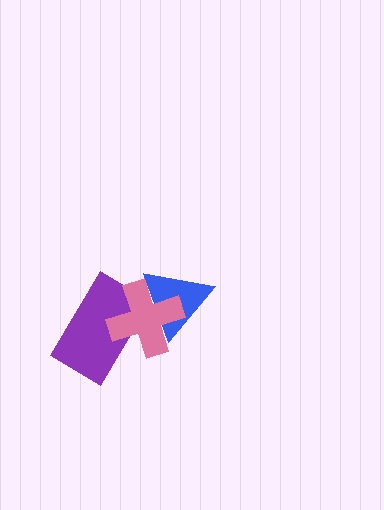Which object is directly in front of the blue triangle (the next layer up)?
The purple rectangle is directly in front of the blue triangle.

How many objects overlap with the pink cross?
2 objects overlap with the pink cross.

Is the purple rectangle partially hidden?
Yes, it is partially covered by another shape.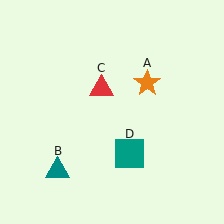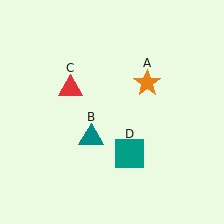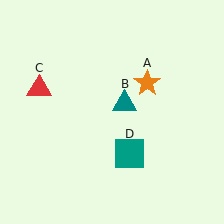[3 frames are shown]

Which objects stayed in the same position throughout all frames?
Orange star (object A) and teal square (object D) remained stationary.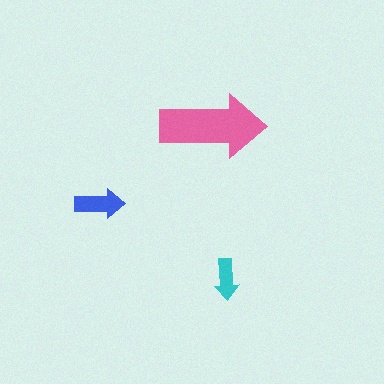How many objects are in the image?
There are 3 objects in the image.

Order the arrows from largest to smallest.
the pink one, the blue one, the cyan one.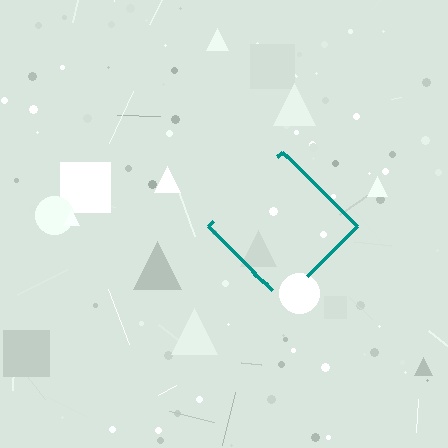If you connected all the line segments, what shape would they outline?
They would outline a diamond.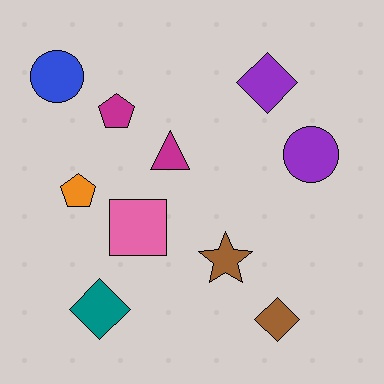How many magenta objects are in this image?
There are 2 magenta objects.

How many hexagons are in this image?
There are no hexagons.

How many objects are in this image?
There are 10 objects.